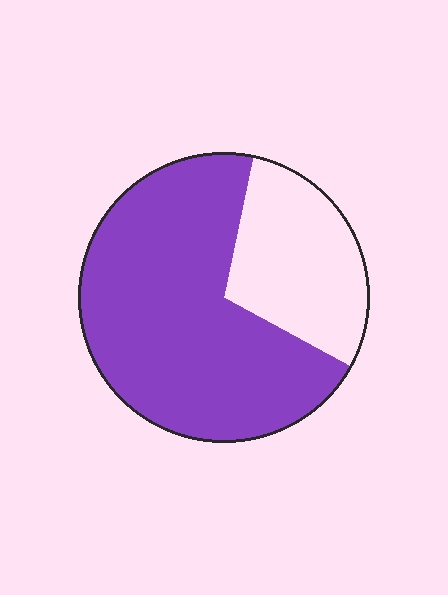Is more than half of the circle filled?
Yes.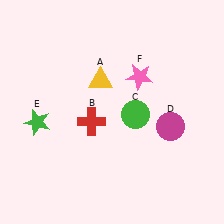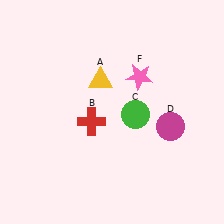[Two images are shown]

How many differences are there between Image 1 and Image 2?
There is 1 difference between the two images.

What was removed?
The green star (E) was removed in Image 2.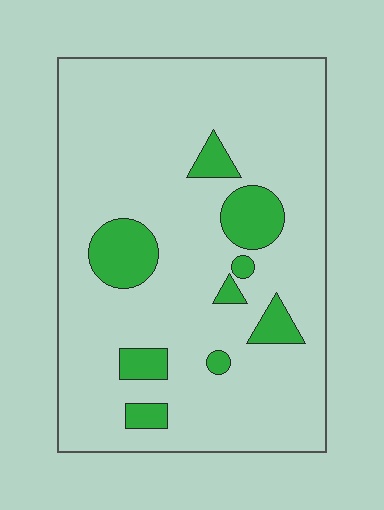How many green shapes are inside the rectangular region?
9.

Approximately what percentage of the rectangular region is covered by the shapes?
Approximately 15%.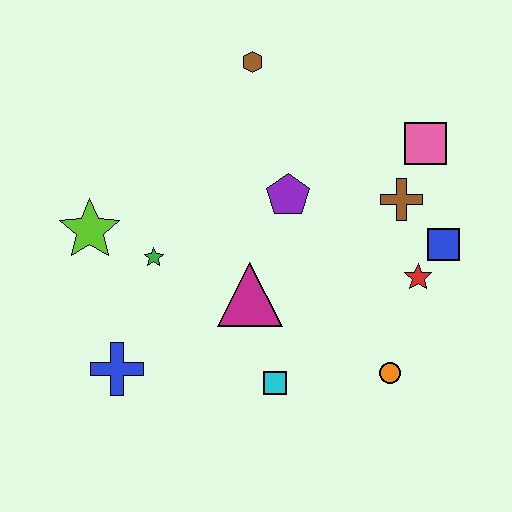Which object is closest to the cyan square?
The magenta triangle is closest to the cyan square.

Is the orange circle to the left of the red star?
Yes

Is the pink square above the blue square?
Yes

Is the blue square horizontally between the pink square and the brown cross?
No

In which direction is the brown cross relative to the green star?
The brown cross is to the right of the green star.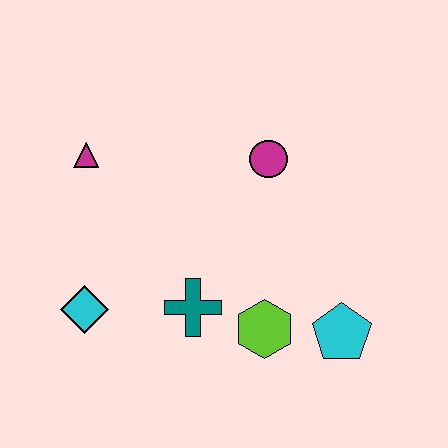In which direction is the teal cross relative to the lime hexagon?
The teal cross is to the left of the lime hexagon.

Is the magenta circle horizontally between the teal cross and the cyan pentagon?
Yes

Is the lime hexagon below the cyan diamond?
Yes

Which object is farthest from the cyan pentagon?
The magenta triangle is farthest from the cyan pentagon.